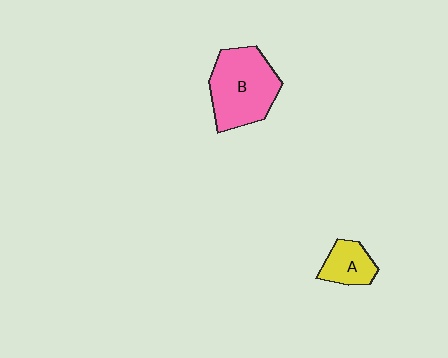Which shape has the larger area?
Shape B (pink).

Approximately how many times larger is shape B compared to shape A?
Approximately 2.3 times.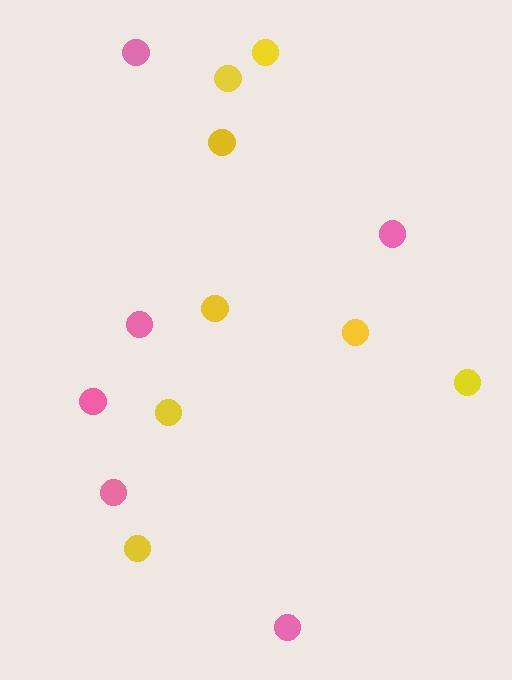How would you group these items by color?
There are 2 groups: one group of yellow circles (8) and one group of pink circles (6).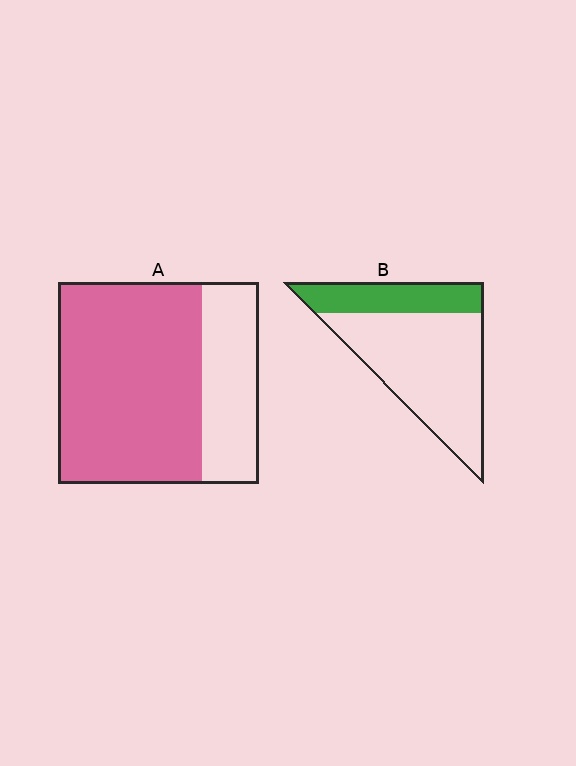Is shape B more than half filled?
No.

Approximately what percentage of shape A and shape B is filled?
A is approximately 70% and B is approximately 30%.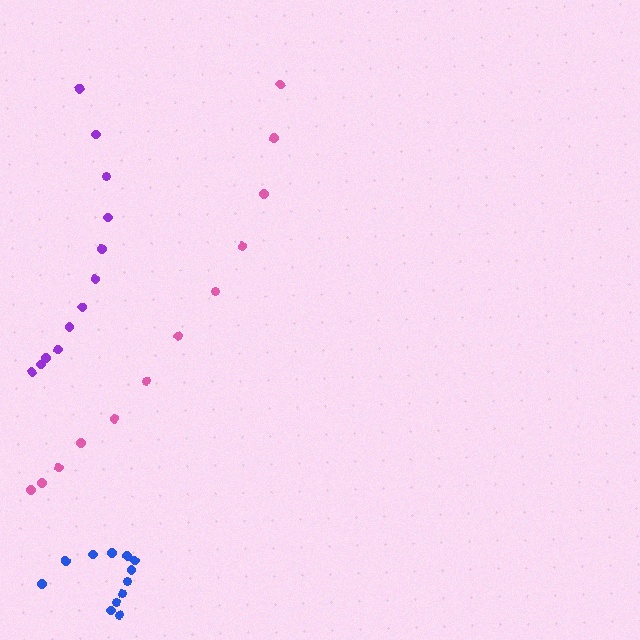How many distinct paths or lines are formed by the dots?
There are 3 distinct paths.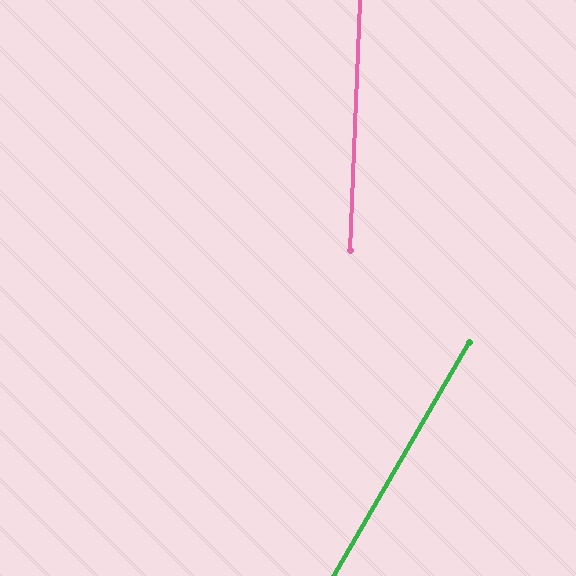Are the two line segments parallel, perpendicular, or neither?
Neither parallel nor perpendicular — they differ by about 28°.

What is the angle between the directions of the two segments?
Approximately 28 degrees.